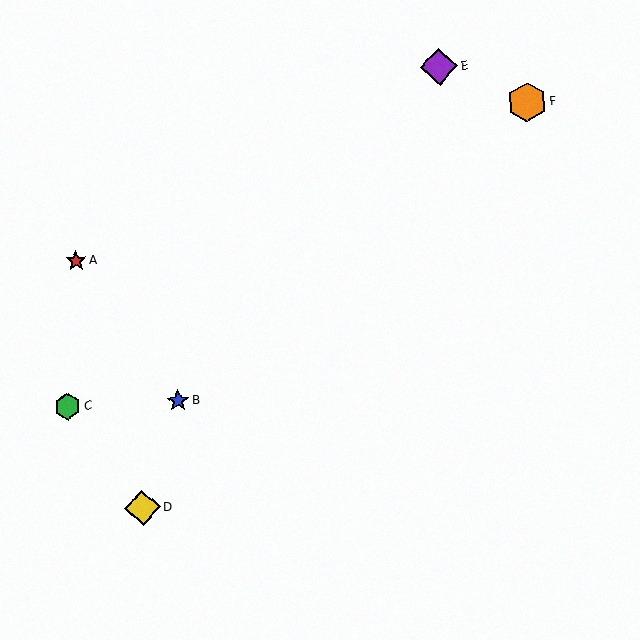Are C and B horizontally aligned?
Yes, both are at y≈406.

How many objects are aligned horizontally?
2 objects (B, C) are aligned horizontally.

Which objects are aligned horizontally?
Objects B, C are aligned horizontally.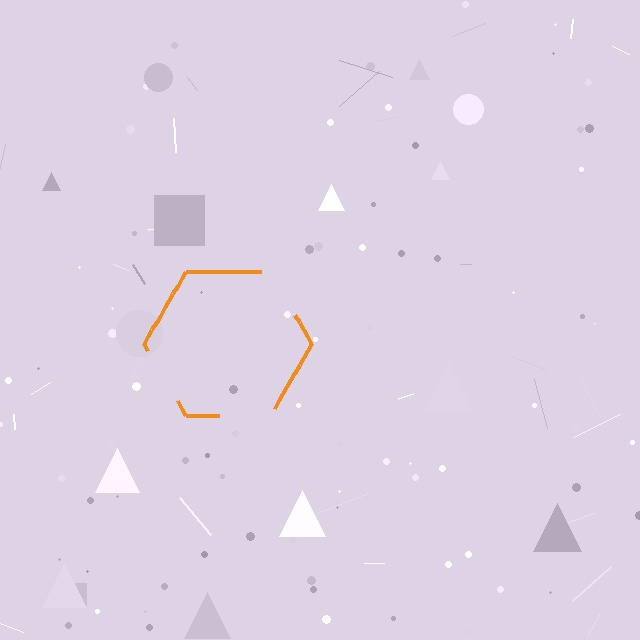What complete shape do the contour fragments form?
The contour fragments form a hexagon.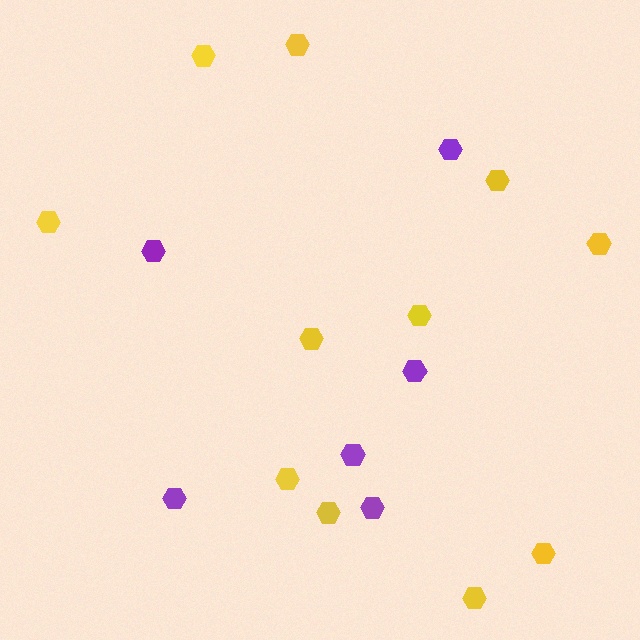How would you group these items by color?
There are 2 groups: one group of purple hexagons (6) and one group of yellow hexagons (11).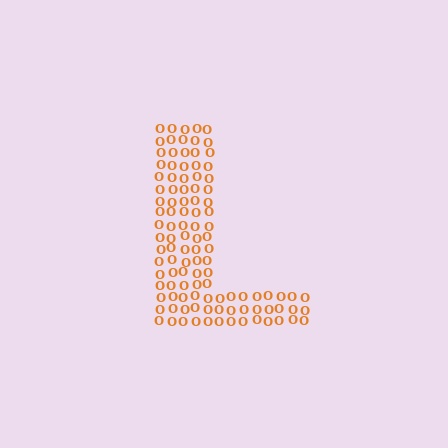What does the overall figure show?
The overall figure shows the letter L.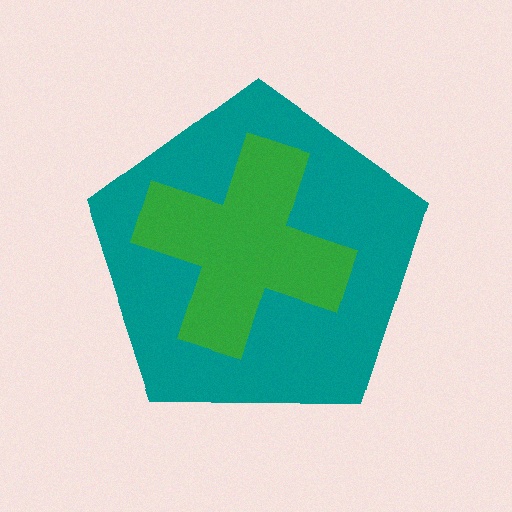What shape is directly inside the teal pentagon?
The green cross.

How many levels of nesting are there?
2.